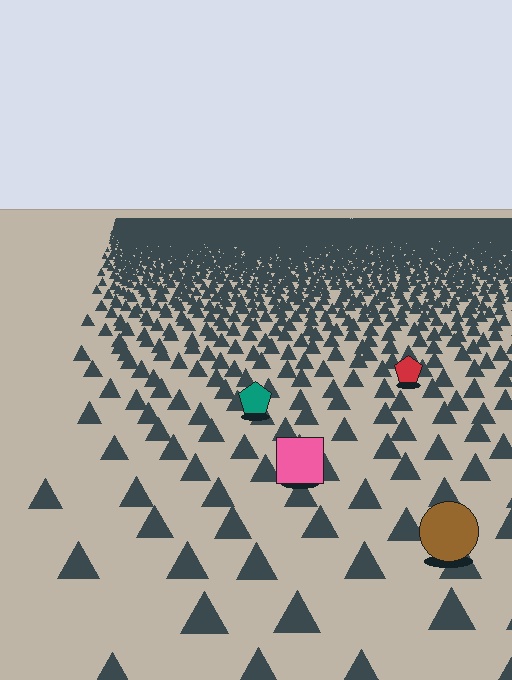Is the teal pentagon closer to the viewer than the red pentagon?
Yes. The teal pentagon is closer — you can tell from the texture gradient: the ground texture is coarser near it.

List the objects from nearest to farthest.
From nearest to farthest: the brown circle, the pink square, the teal pentagon, the red pentagon.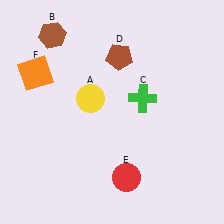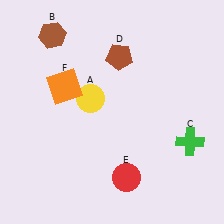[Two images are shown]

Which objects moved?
The objects that moved are: the green cross (C), the orange square (F).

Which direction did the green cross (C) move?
The green cross (C) moved right.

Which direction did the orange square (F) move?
The orange square (F) moved right.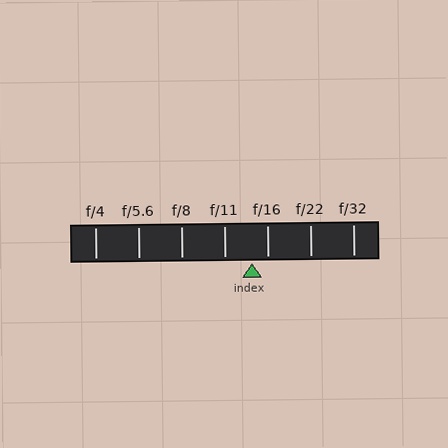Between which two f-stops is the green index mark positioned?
The index mark is between f/11 and f/16.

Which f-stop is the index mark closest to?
The index mark is closest to f/16.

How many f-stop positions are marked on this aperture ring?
There are 7 f-stop positions marked.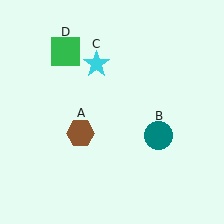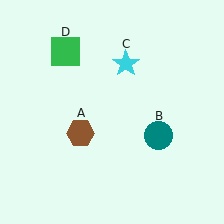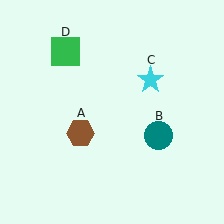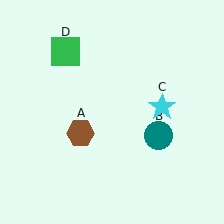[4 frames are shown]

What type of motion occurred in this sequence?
The cyan star (object C) rotated clockwise around the center of the scene.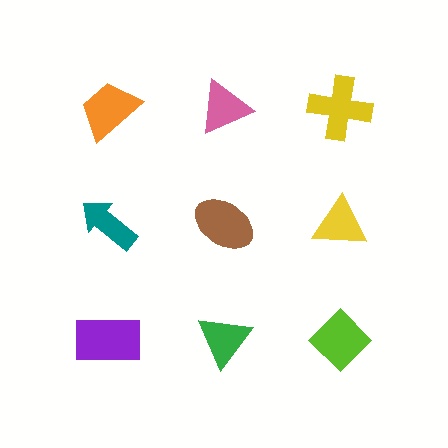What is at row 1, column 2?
A pink triangle.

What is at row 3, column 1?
A purple rectangle.